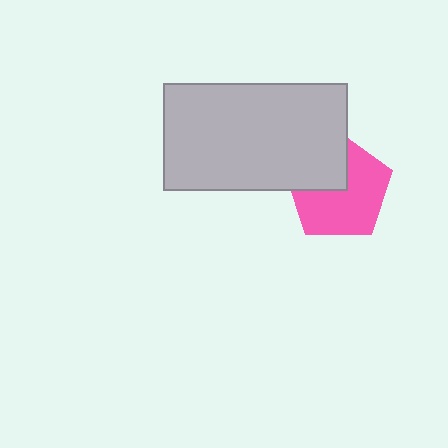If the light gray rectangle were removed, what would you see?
You would see the complete pink pentagon.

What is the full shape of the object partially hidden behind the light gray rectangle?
The partially hidden object is a pink pentagon.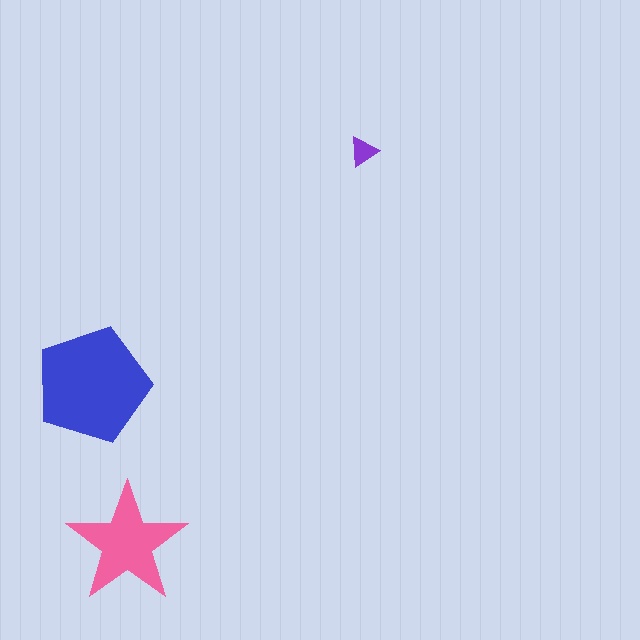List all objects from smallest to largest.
The purple triangle, the pink star, the blue pentagon.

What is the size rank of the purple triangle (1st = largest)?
3rd.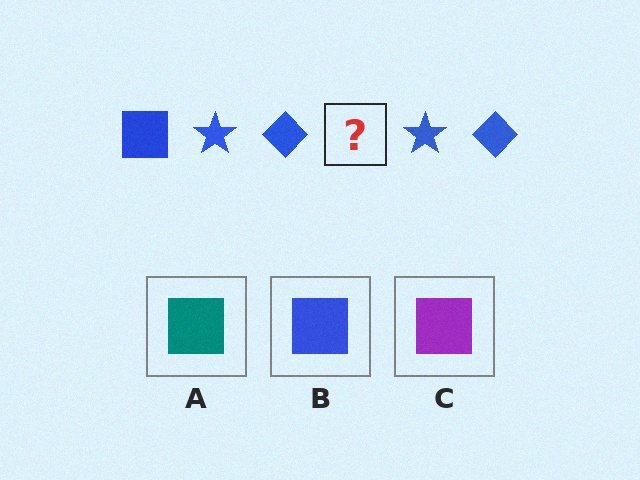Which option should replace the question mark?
Option B.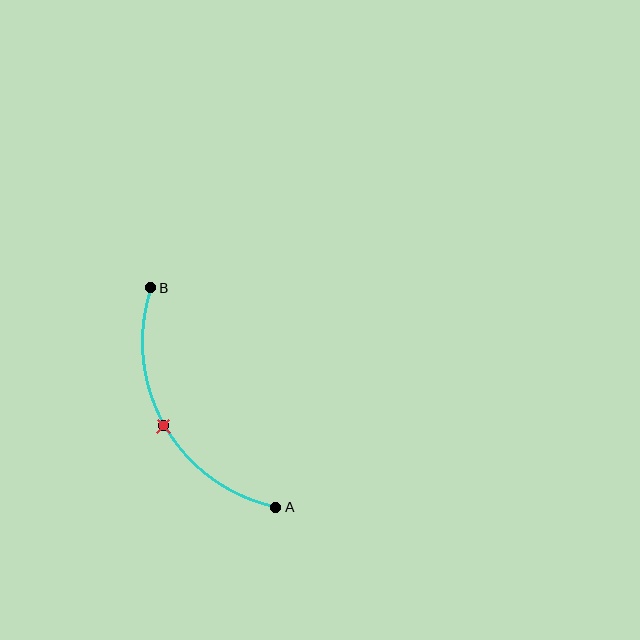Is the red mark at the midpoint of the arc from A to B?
Yes. The red mark lies on the arc at equal arc-length from both A and B — it is the arc midpoint.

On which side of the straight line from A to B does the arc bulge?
The arc bulges to the left of the straight line connecting A and B.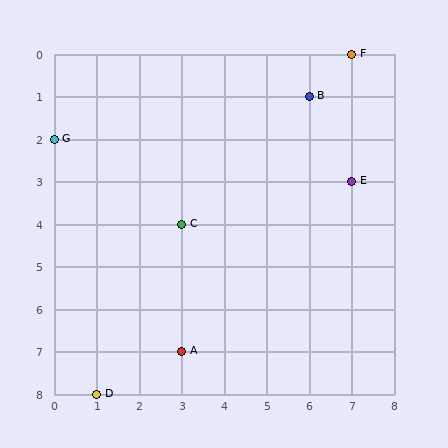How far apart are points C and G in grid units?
Points C and G are 3 columns and 2 rows apart (about 3.6 grid units diagonally).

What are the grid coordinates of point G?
Point G is at grid coordinates (0, 2).